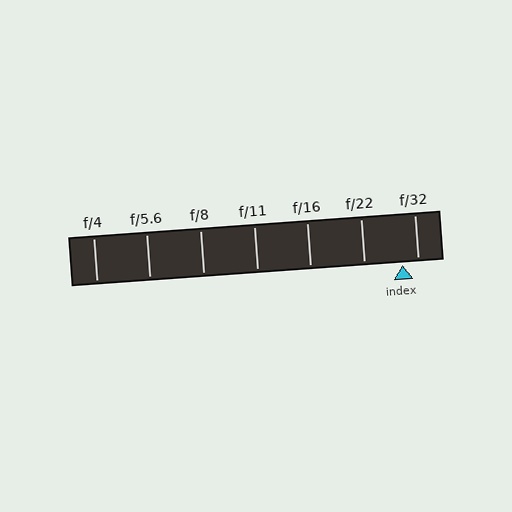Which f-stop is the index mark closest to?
The index mark is closest to f/32.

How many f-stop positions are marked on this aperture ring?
There are 7 f-stop positions marked.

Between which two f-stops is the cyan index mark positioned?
The index mark is between f/22 and f/32.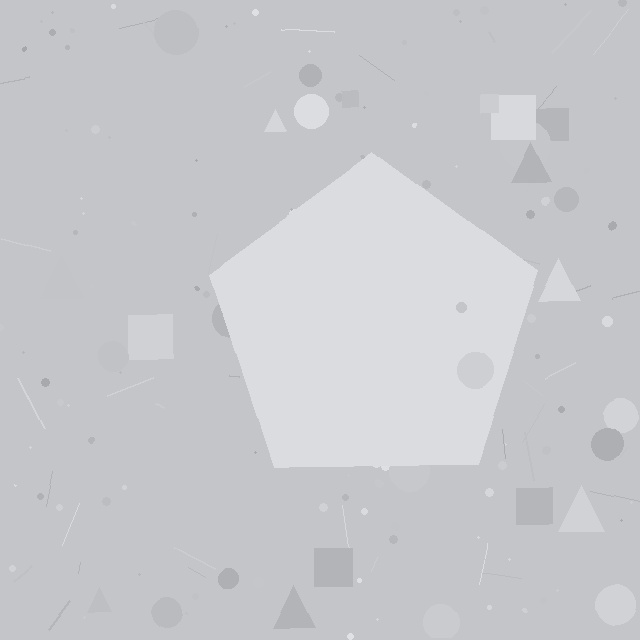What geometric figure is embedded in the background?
A pentagon is embedded in the background.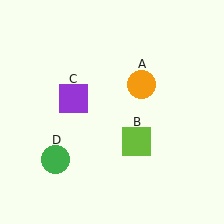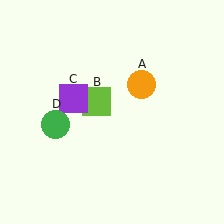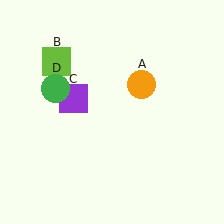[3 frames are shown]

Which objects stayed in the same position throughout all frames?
Orange circle (object A) and purple square (object C) remained stationary.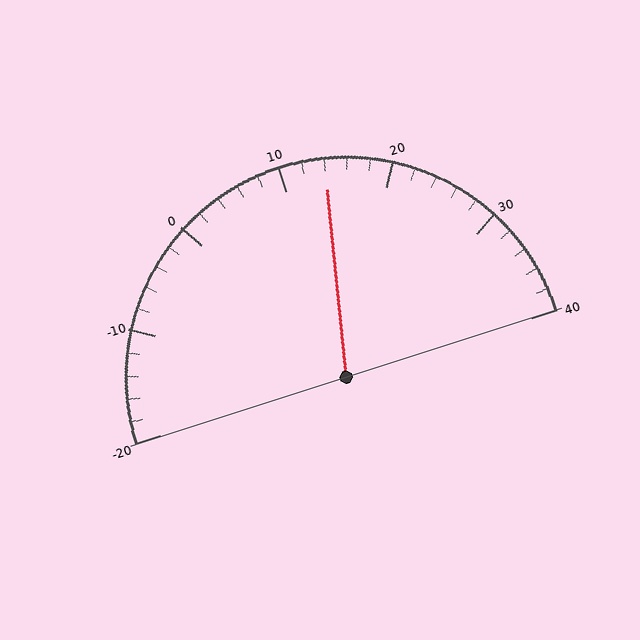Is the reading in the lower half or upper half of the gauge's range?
The reading is in the upper half of the range (-20 to 40).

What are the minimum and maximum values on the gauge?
The gauge ranges from -20 to 40.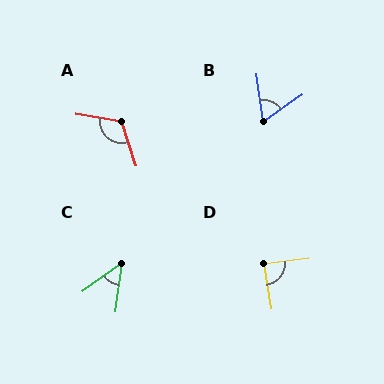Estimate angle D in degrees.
Approximately 87 degrees.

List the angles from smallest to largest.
C (46°), B (63°), D (87°), A (117°).